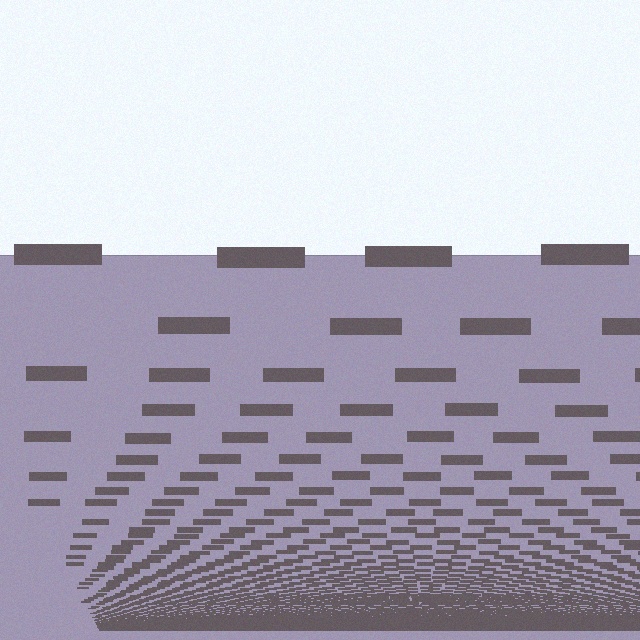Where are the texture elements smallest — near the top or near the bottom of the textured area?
Near the bottom.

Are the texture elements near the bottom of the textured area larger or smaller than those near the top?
Smaller. The gradient is inverted — elements near the bottom are smaller and denser.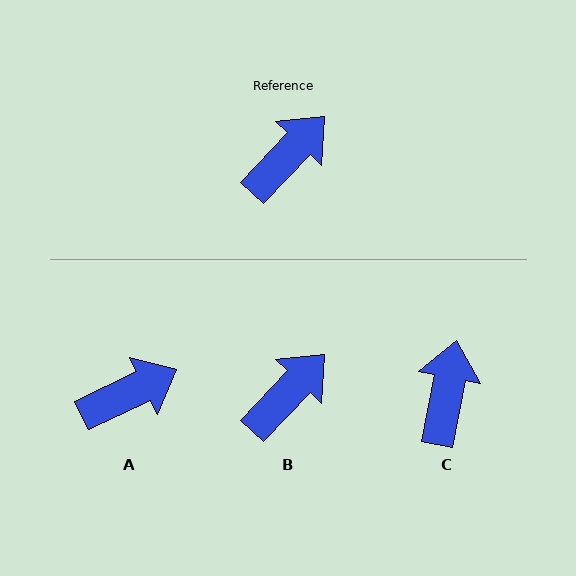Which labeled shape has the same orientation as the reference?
B.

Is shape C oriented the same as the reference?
No, it is off by about 33 degrees.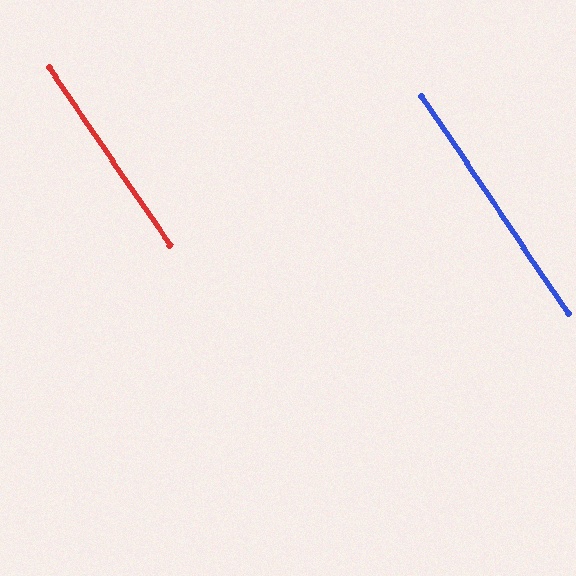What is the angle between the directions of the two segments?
Approximately 0 degrees.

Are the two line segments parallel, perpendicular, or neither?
Parallel — their directions differ by only 0.3°.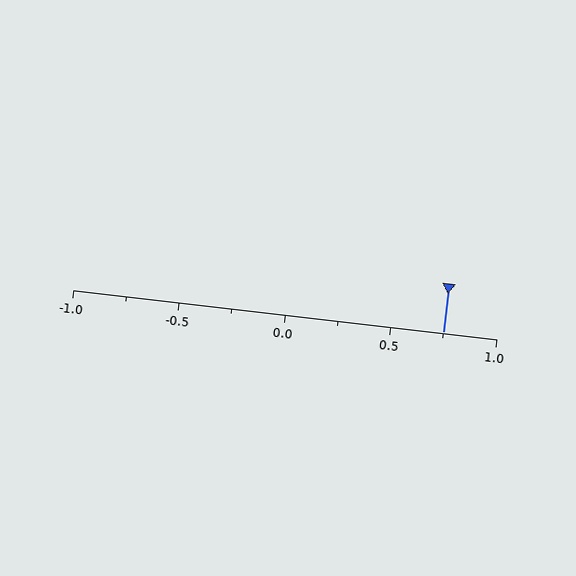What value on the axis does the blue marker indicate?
The marker indicates approximately 0.75.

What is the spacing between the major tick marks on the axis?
The major ticks are spaced 0.5 apart.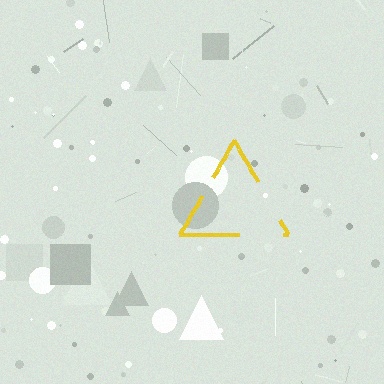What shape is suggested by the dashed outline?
The dashed outline suggests a triangle.